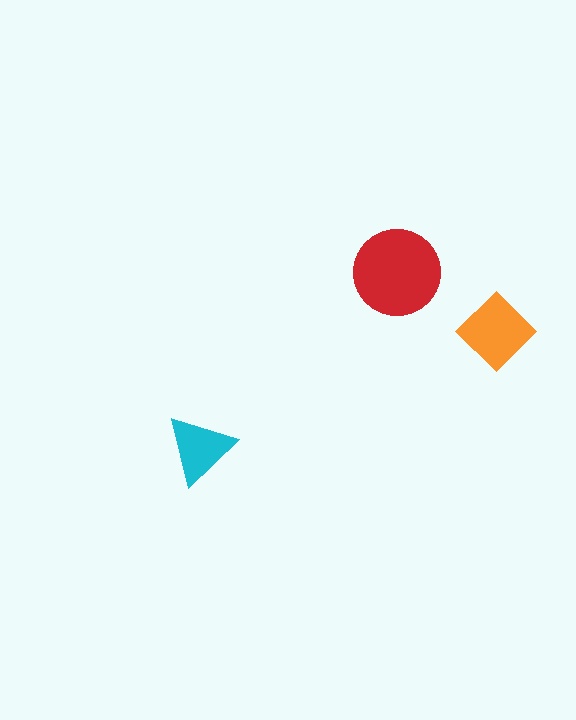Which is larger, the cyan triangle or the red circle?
The red circle.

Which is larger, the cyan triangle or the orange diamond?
The orange diamond.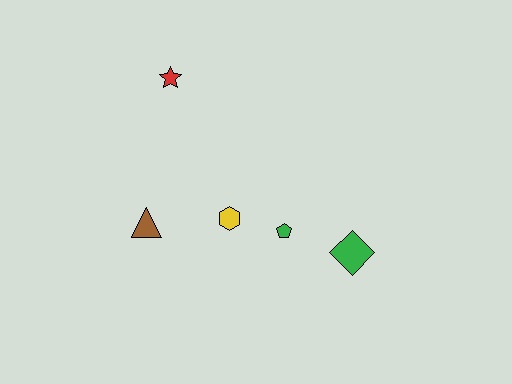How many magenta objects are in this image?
There are no magenta objects.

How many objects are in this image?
There are 5 objects.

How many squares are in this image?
There are no squares.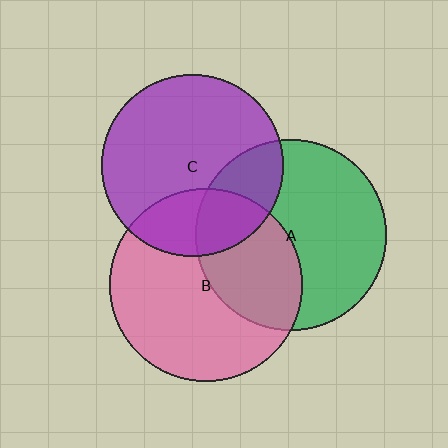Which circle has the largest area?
Circle B (pink).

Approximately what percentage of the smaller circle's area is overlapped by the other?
Approximately 40%.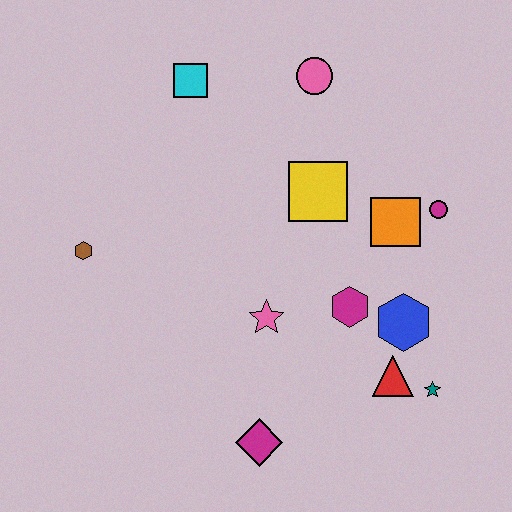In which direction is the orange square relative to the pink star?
The orange square is to the right of the pink star.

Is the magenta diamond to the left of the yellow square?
Yes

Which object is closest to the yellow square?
The orange square is closest to the yellow square.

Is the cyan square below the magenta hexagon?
No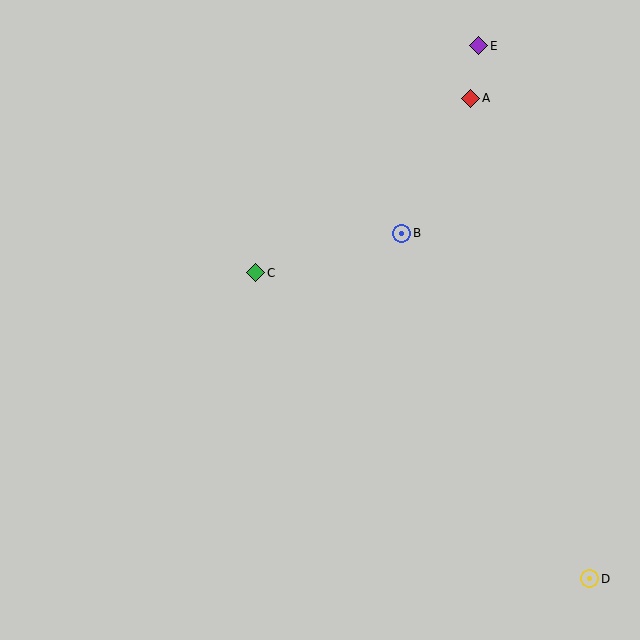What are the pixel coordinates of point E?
Point E is at (479, 46).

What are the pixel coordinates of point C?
Point C is at (256, 273).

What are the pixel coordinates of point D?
Point D is at (590, 579).